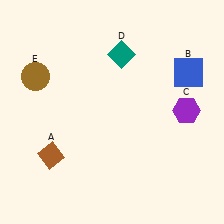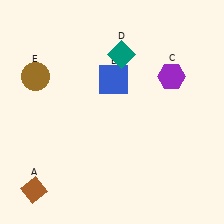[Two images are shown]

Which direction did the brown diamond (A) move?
The brown diamond (A) moved down.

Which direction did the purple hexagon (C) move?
The purple hexagon (C) moved up.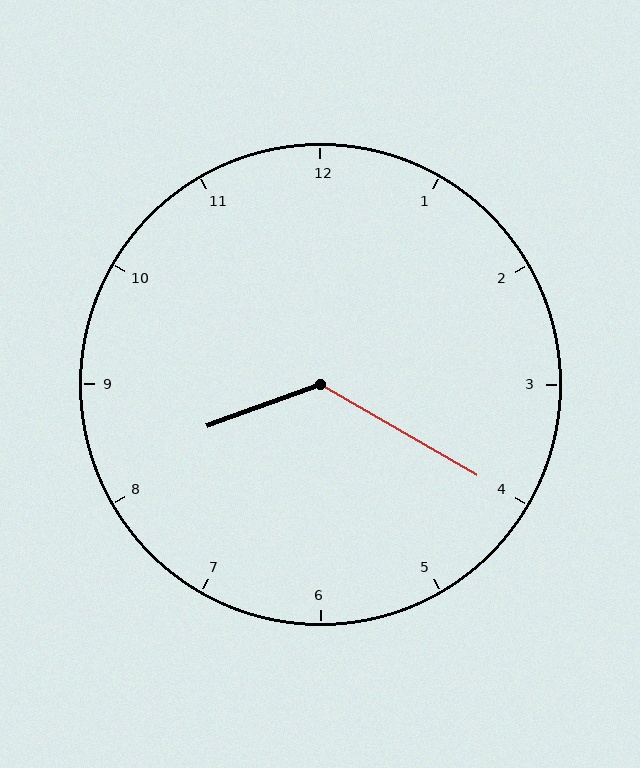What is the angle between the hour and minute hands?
Approximately 130 degrees.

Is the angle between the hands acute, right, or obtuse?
It is obtuse.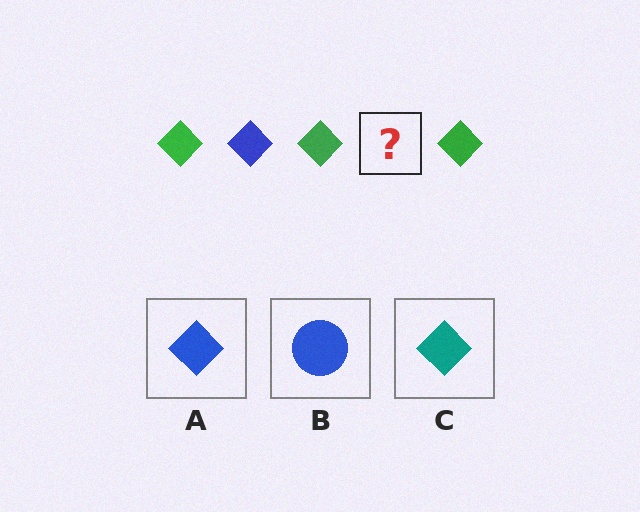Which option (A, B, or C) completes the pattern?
A.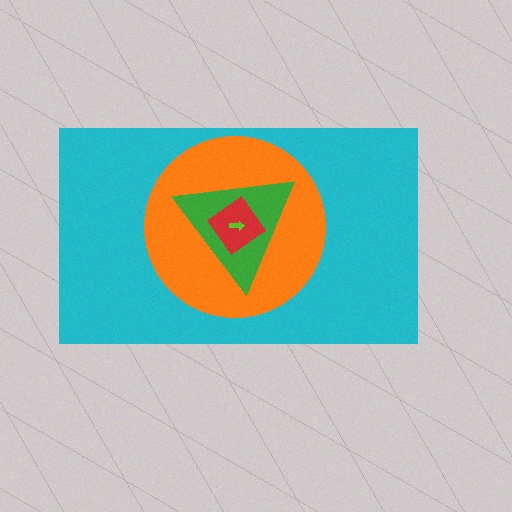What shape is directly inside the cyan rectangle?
The orange circle.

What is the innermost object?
The lime arrow.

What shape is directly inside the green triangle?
The red diamond.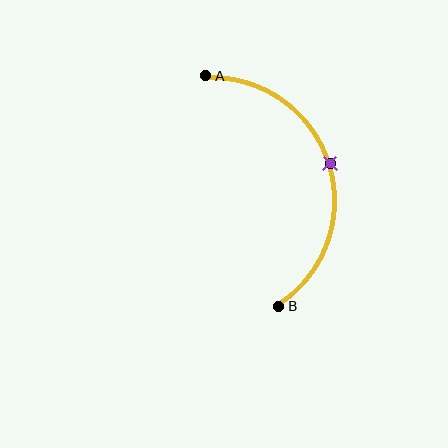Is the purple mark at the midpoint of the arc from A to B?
Yes. The purple mark lies on the arc at equal arc-length from both A and B — it is the arc midpoint.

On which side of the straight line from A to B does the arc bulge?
The arc bulges to the right of the straight line connecting A and B.